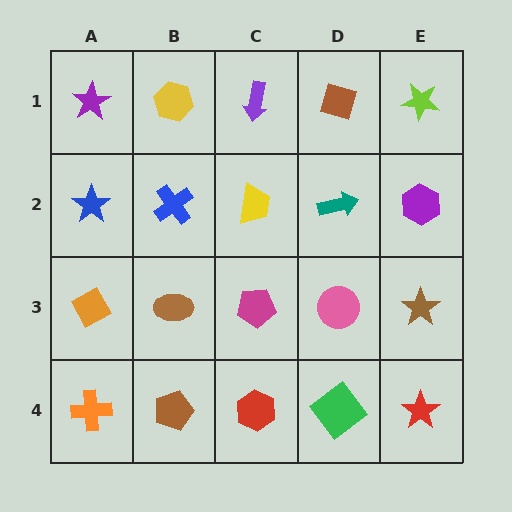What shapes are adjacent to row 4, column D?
A pink circle (row 3, column D), a red hexagon (row 4, column C), a red star (row 4, column E).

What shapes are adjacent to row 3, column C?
A yellow trapezoid (row 2, column C), a red hexagon (row 4, column C), a brown ellipse (row 3, column B), a pink circle (row 3, column D).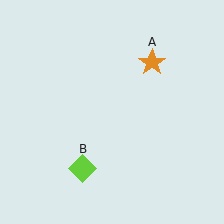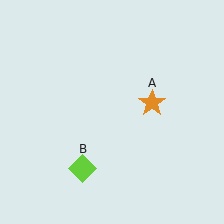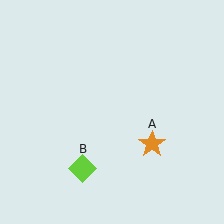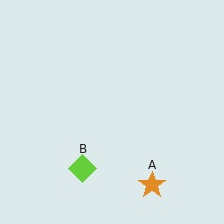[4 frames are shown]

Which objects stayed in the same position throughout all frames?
Lime diamond (object B) remained stationary.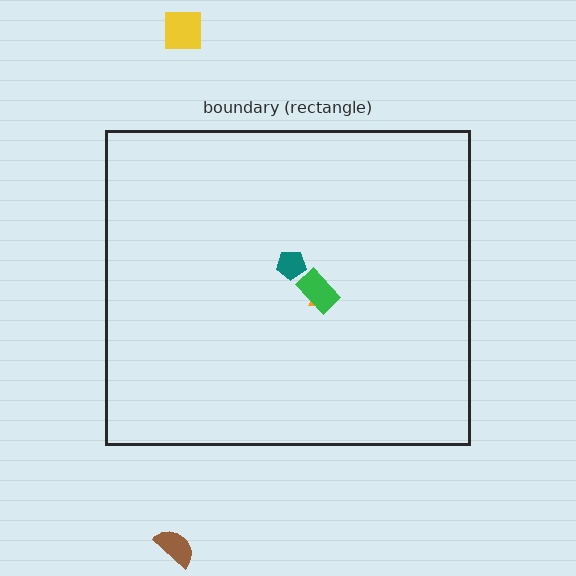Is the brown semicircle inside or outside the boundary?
Outside.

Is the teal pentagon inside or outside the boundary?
Inside.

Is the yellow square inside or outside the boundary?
Outside.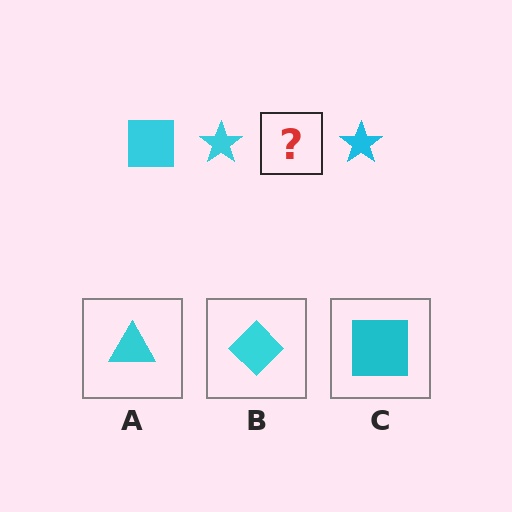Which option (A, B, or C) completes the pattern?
C.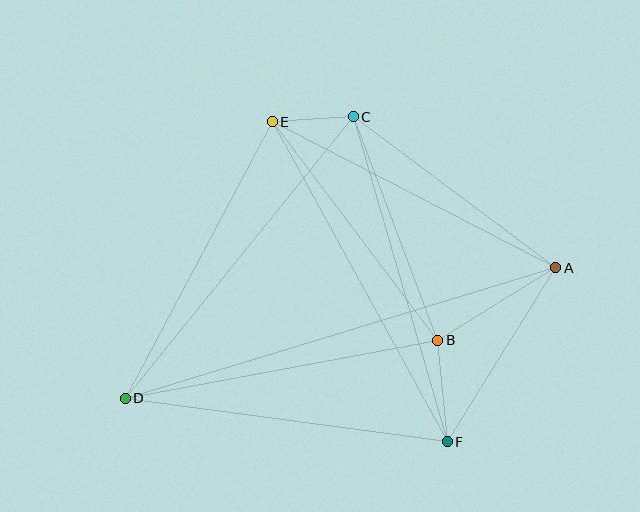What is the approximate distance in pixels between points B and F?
The distance between B and F is approximately 102 pixels.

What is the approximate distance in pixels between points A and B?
The distance between A and B is approximately 139 pixels.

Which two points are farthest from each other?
Points A and D are farthest from each other.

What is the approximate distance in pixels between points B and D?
The distance between B and D is approximately 318 pixels.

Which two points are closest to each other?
Points C and E are closest to each other.